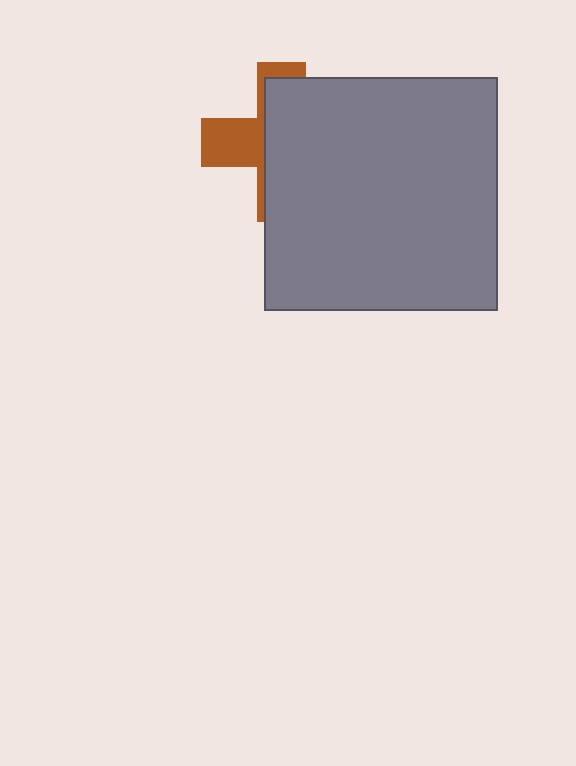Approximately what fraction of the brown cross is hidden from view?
Roughly 67% of the brown cross is hidden behind the gray square.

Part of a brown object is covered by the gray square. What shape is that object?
It is a cross.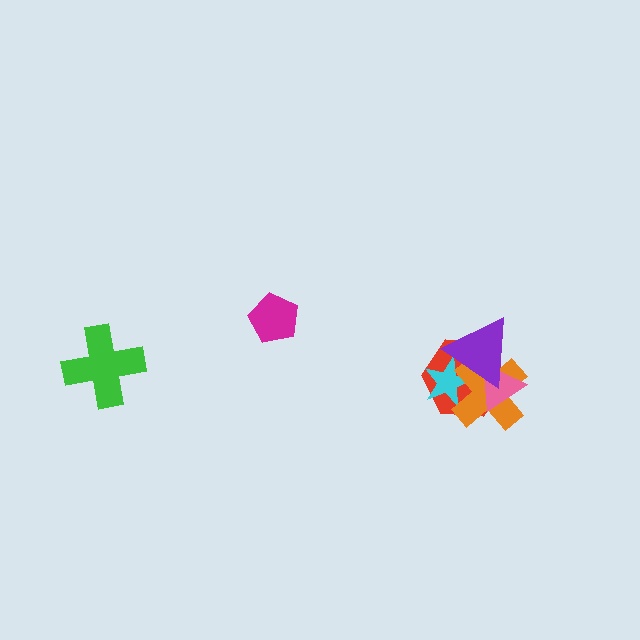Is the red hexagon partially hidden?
Yes, it is partially covered by another shape.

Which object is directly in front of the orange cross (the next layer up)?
The pink triangle is directly in front of the orange cross.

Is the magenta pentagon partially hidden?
No, no other shape covers it.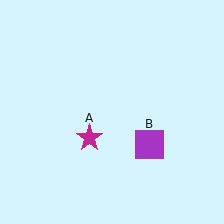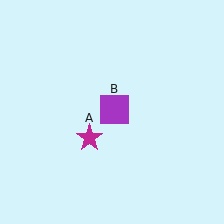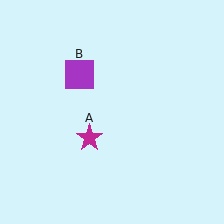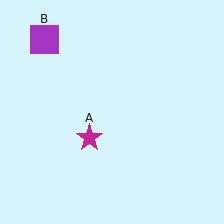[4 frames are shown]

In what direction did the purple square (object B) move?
The purple square (object B) moved up and to the left.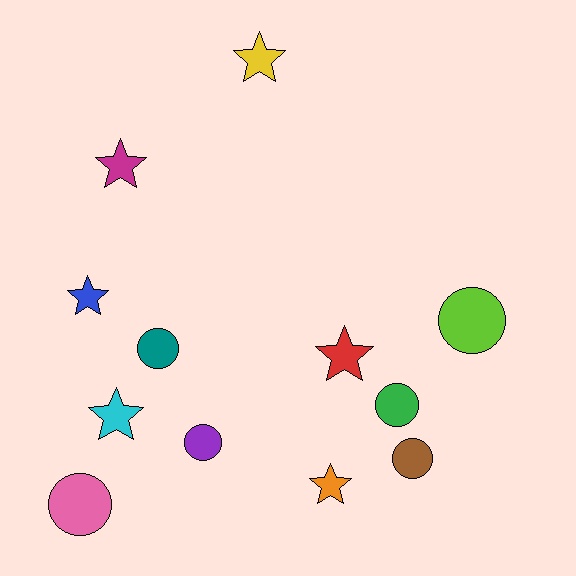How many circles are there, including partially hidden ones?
There are 6 circles.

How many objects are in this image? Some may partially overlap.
There are 12 objects.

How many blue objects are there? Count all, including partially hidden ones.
There is 1 blue object.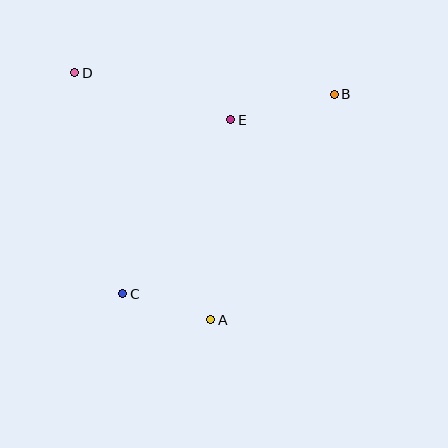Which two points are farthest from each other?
Points B and C are farthest from each other.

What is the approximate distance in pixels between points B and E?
The distance between B and E is approximately 106 pixels.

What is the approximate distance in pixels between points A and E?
The distance between A and E is approximately 201 pixels.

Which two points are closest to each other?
Points A and C are closest to each other.